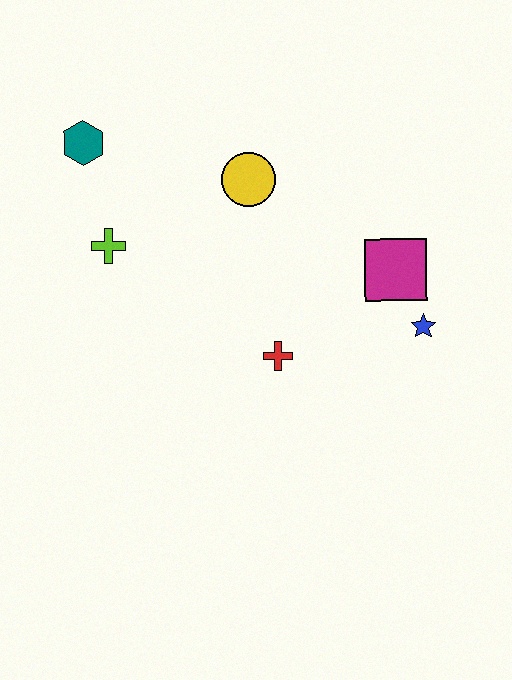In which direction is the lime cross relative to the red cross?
The lime cross is to the left of the red cross.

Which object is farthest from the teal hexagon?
The blue star is farthest from the teal hexagon.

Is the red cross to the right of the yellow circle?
Yes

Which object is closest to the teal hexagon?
The lime cross is closest to the teal hexagon.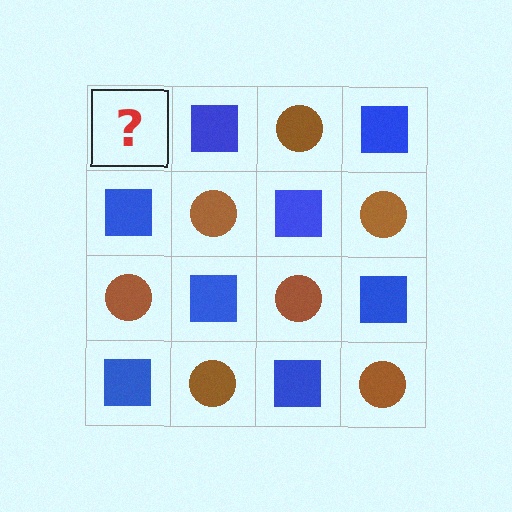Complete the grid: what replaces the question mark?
The question mark should be replaced with a brown circle.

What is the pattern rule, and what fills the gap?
The rule is that it alternates brown circle and blue square in a checkerboard pattern. The gap should be filled with a brown circle.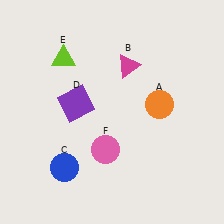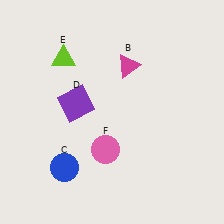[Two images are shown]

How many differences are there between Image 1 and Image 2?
There is 1 difference between the two images.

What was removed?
The orange circle (A) was removed in Image 2.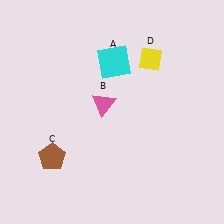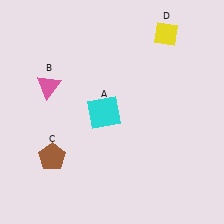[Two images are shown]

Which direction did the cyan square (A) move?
The cyan square (A) moved down.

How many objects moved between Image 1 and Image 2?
3 objects moved between the two images.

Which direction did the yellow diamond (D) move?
The yellow diamond (D) moved up.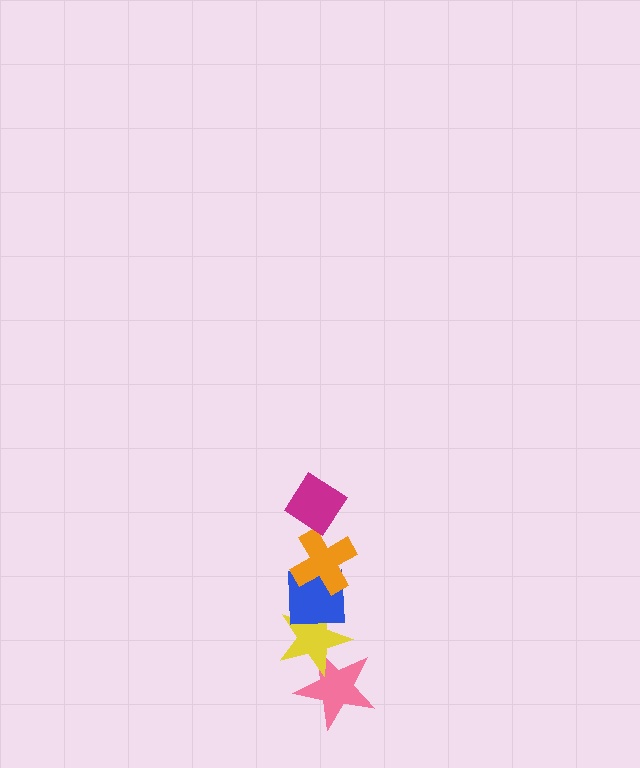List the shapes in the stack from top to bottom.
From top to bottom: the magenta diamond, the orange cross, the blue square, the yellow star, the pink star.